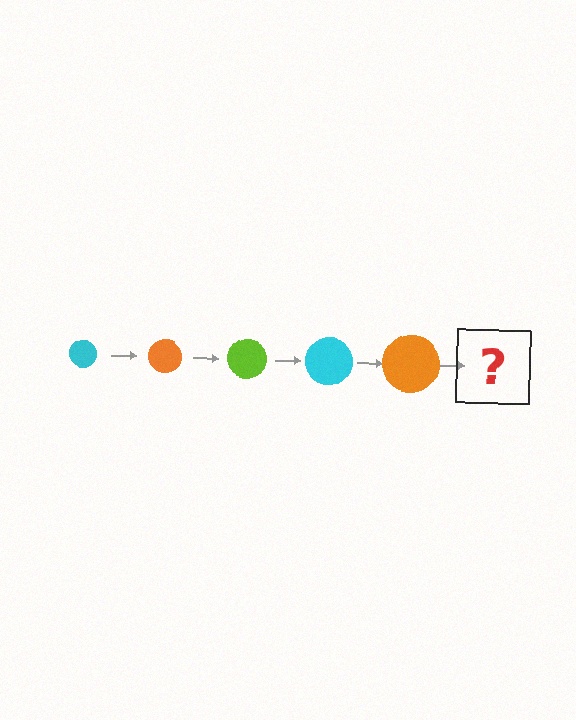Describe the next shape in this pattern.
It should be a lime circle, larger than the previous one.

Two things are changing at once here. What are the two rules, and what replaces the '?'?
The two rules are that the circle grows larger each step and the color cycles through cyan, orange, and lime. The '?' should be a lime circle, larger than the previous one.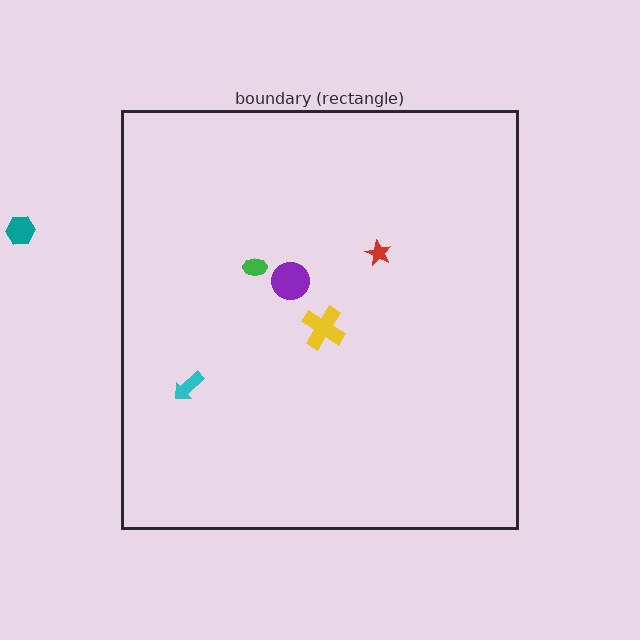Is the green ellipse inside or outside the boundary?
Inside.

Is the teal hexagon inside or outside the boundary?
Outside.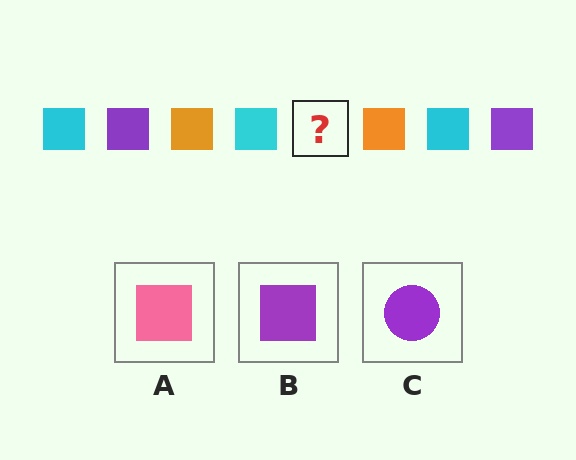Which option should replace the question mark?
Option B.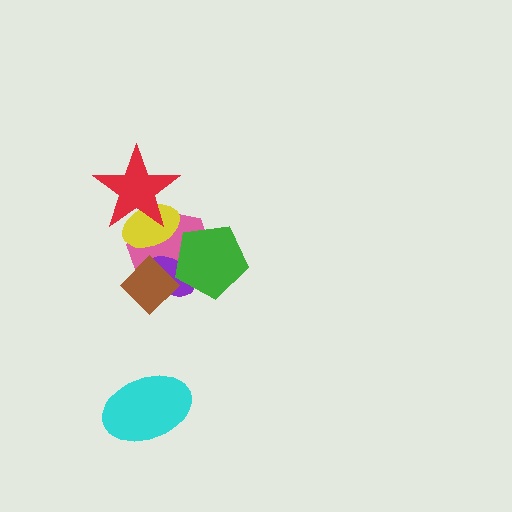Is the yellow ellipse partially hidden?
Yes, it is partially covered by another shape.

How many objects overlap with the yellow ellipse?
2 objects overlap with the yellow ellipse.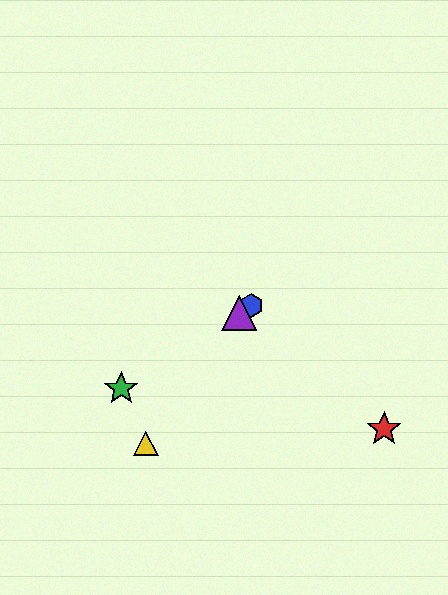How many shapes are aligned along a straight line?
3 shapes (the blue hexagon, the green star, the purple triangle) are aligned along a straight line.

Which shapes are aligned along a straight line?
The blue hexagon, the green star, the purple triangle are aligned along a straight line.